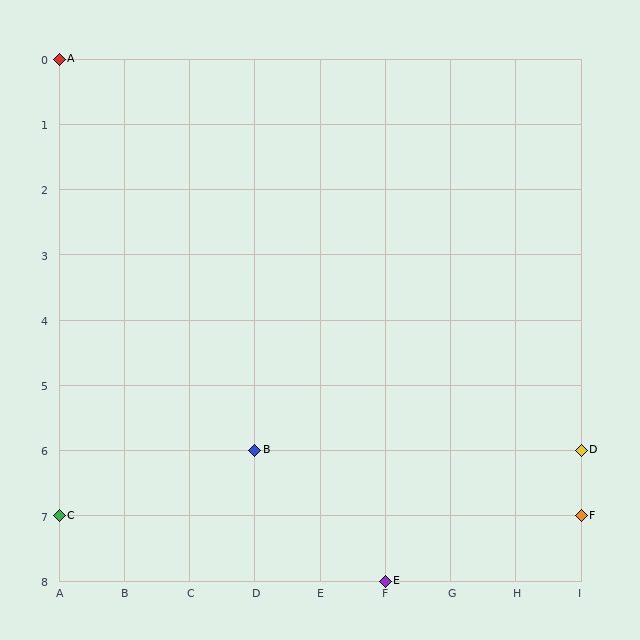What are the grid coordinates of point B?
Point B is at grid coordinates (D, 6).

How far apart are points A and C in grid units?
Points A and C are 7 rows apart.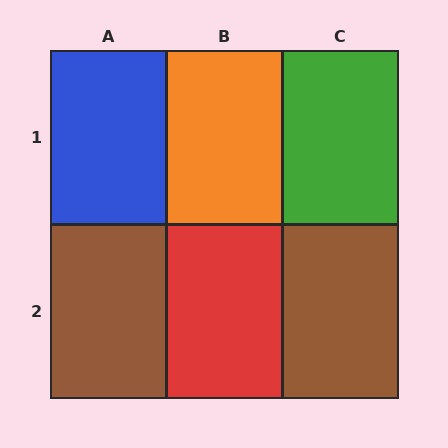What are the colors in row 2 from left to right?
Brown, red, brown.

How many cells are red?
1 cell is red.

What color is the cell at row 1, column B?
Orange.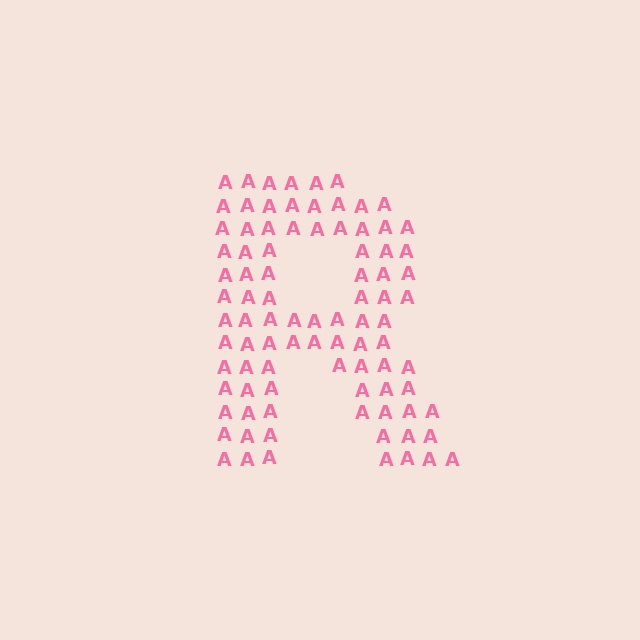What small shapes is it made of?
It is made of small letter A's.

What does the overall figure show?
The overall figure shows the letter R.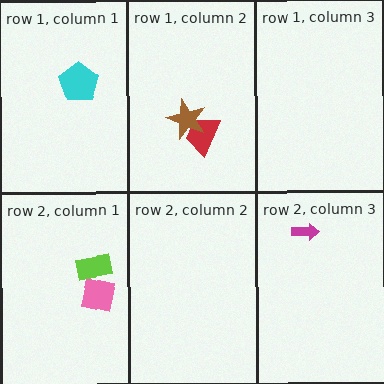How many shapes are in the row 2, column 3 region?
1.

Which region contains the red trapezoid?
The row 1, column 2 region.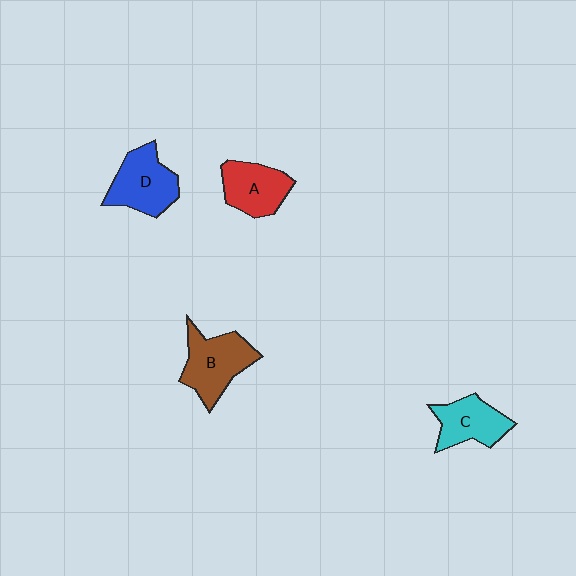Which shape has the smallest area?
Shape C (cyan).